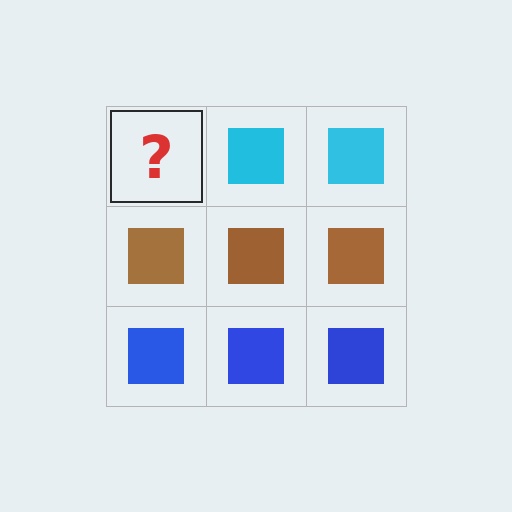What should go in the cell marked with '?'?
The missing cell should contain a cyan square.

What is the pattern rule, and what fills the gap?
The rule is that each row has a consistent color. The gap should be filled with a cyan square.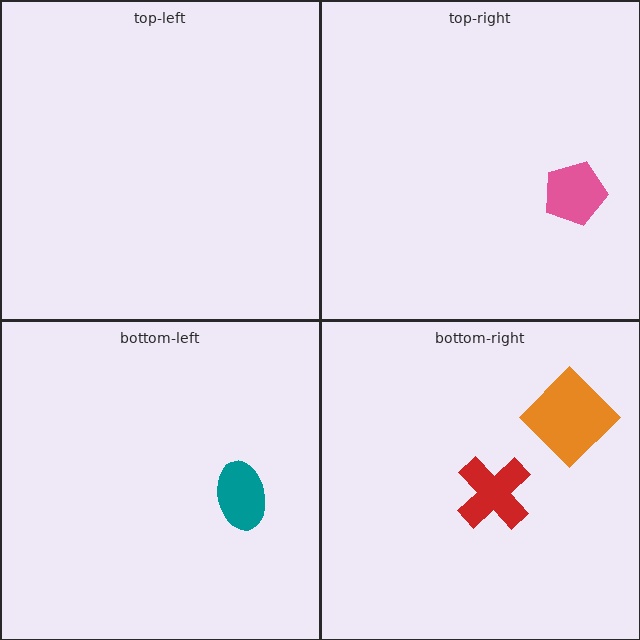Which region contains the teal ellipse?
The bottom-left region.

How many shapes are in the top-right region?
1.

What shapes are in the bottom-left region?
The teal ellipse.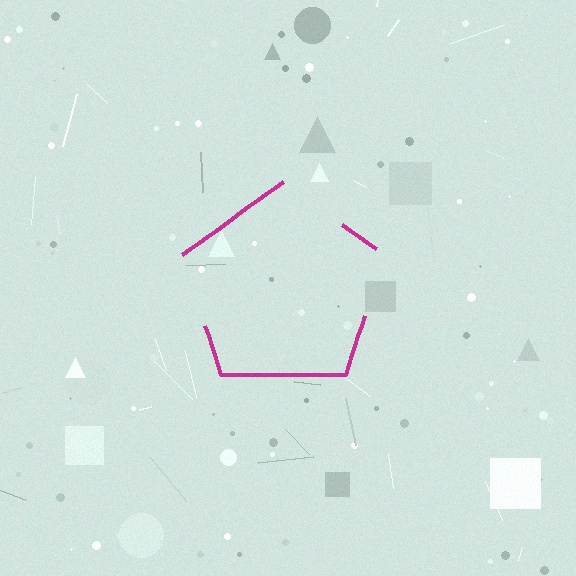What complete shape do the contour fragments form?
The contour fragments form a pentagon.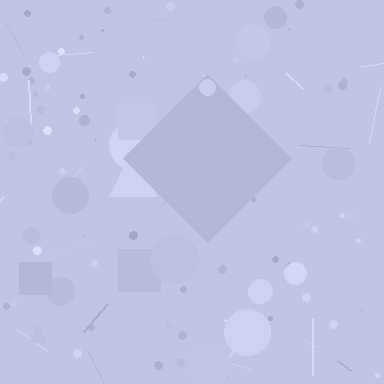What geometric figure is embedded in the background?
A diamond is embedded in the background.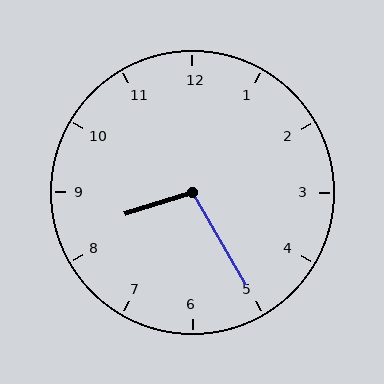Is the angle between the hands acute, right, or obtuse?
It is obtuse.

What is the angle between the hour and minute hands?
Approximately 102 degrees.